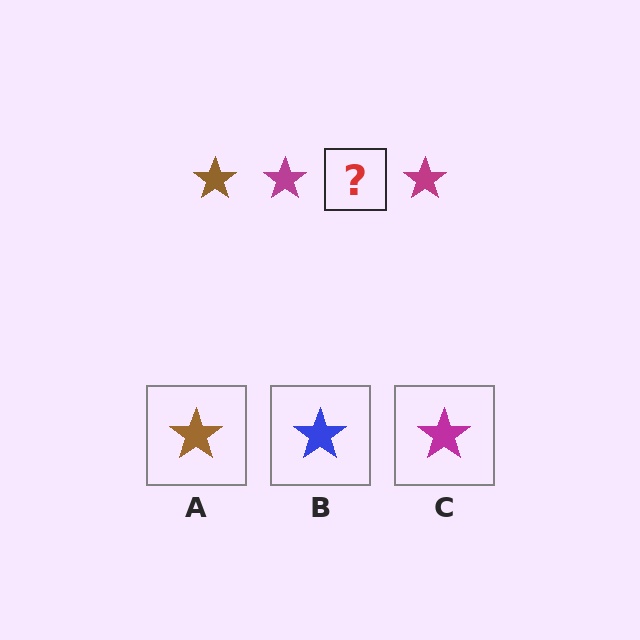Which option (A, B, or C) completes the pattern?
A.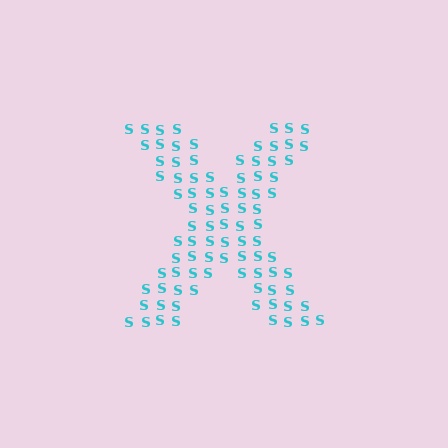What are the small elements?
The small elements are letter S's.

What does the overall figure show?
The overall figure shows the letter X.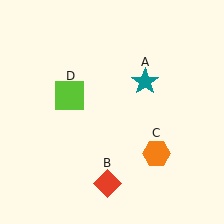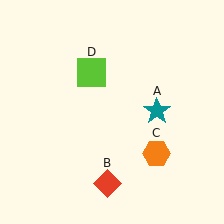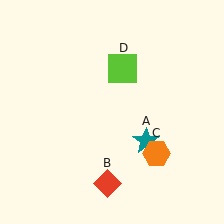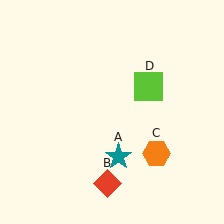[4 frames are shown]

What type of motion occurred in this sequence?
The teal star (object A), lime square (object D) rotated clockwise around the center of the scene.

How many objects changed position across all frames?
2 objects changed position: teal star (object A), lime square (object D).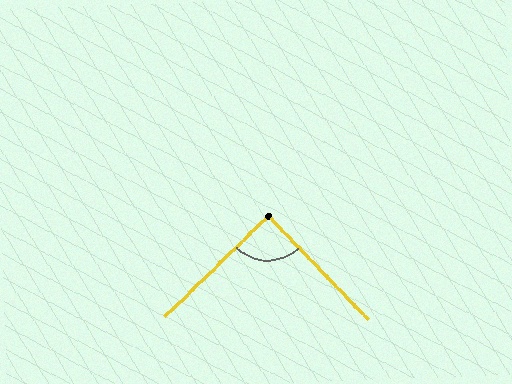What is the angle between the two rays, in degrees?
Approximately 90 degrees.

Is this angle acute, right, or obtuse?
It is approximately a right angle.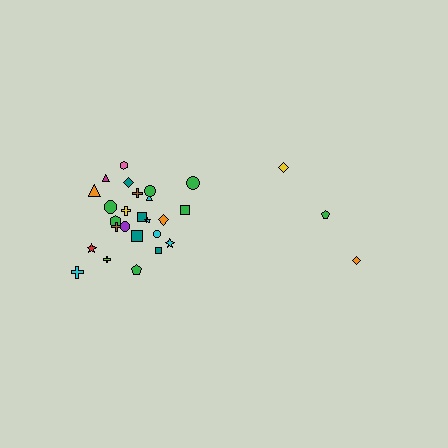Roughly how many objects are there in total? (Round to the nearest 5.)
Roughly 30 objects in total.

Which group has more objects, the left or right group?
The left group.